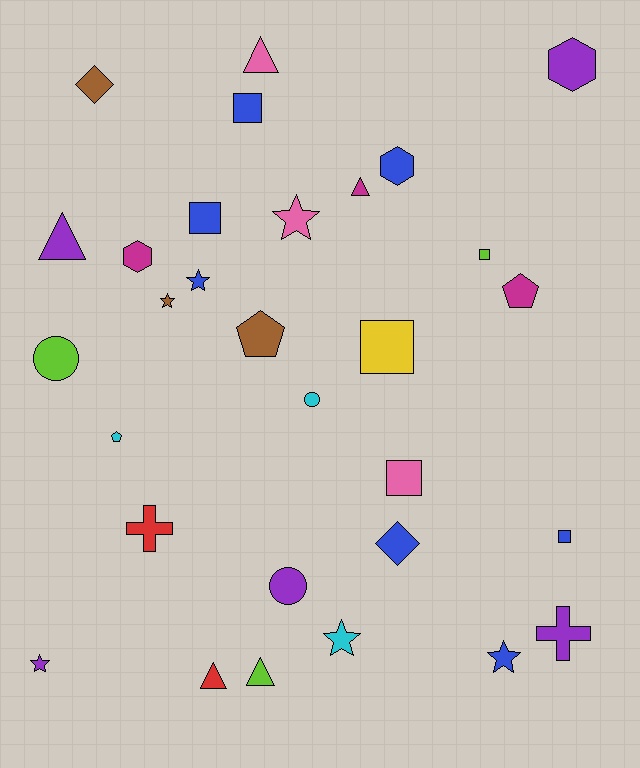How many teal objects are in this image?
There are no teal objects.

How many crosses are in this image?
There are 2 crosses.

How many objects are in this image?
There are 30 objects.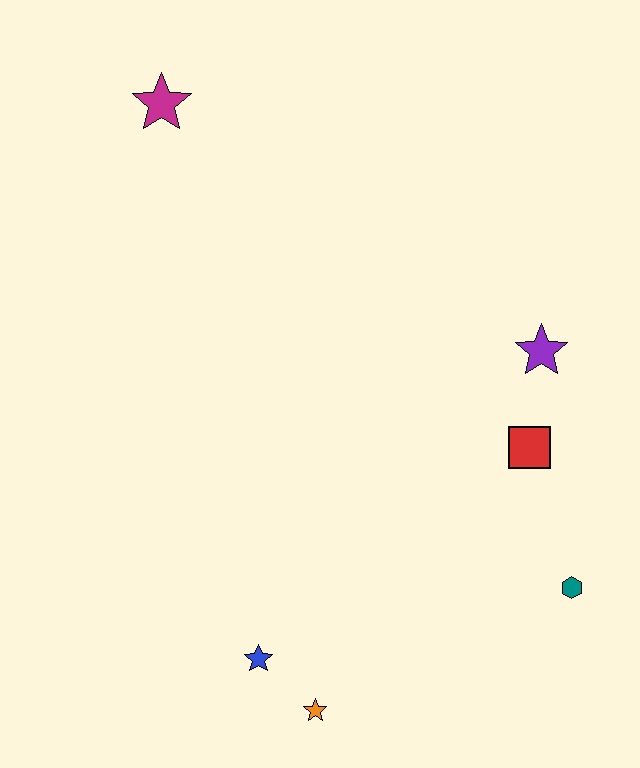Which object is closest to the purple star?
The red square is closest to the purple star.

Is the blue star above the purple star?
No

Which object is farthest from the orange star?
The magenta star is farthest from the orange star.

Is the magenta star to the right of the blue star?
No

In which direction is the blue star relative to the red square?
The blue star is to the left of the red square.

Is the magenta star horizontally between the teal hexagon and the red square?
No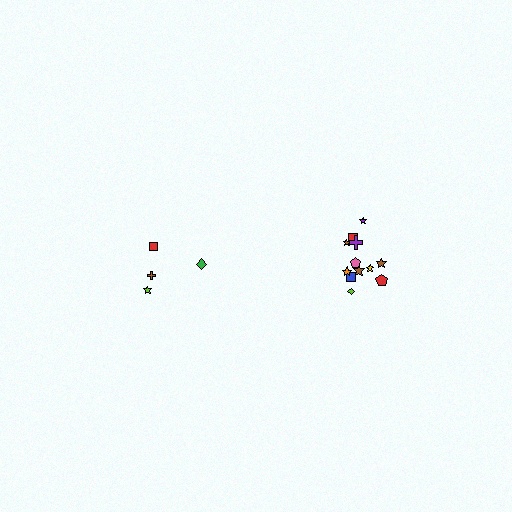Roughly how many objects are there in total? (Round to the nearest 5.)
Roughly 15 objects in total.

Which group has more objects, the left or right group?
The right group.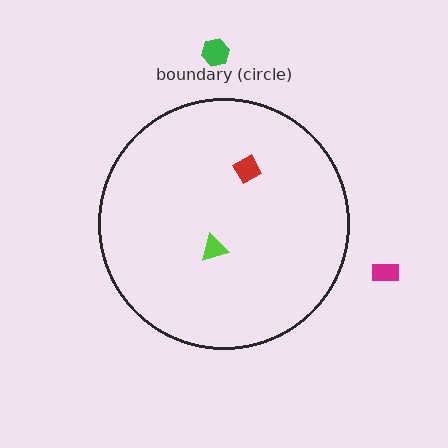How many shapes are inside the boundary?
2 inside, 2 outside.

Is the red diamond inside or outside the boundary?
Inside.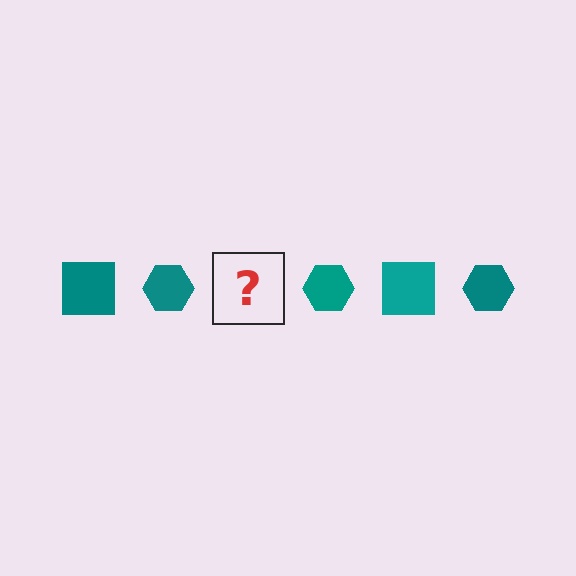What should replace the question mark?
The question mark should be replaced with a teal square.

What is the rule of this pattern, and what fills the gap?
The rule is that the pattern cycles through square, hexagon shapes in teal. The gap should be filled with a teal square.